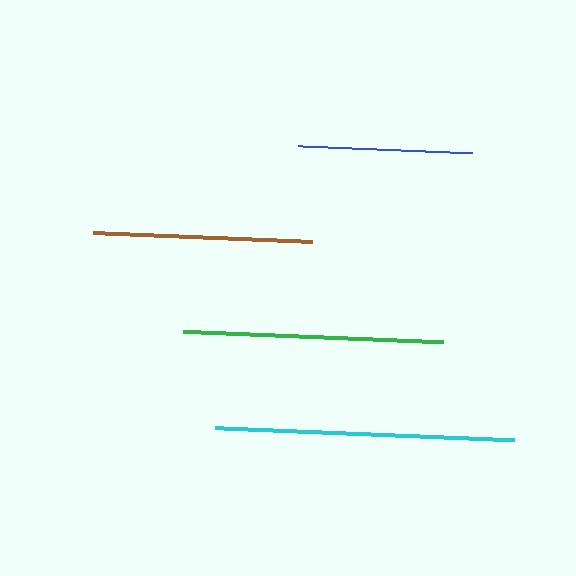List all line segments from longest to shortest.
From longest to shortest: cyan, green, brown, blue.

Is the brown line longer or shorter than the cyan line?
The cyan line is longer than the brown line.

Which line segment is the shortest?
The blue line is the shortest at approximately 173 pixels.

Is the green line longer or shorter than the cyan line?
The cyan line is longer than the green line.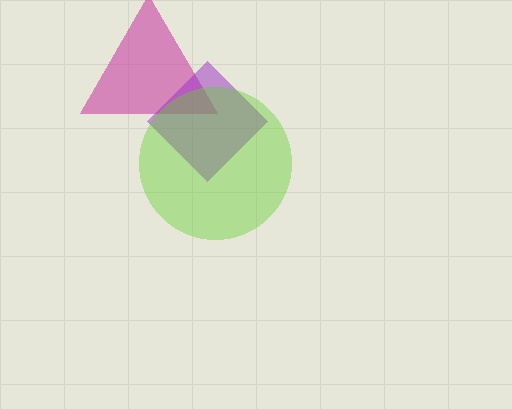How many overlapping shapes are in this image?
There are 3 overlapping shapes in the image.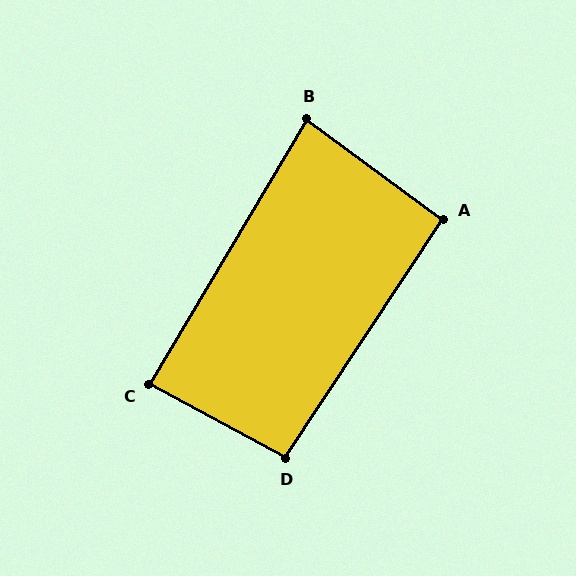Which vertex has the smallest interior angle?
B, at approximately 85 degrees.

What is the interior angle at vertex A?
Approximately 93 degrees (approximately right).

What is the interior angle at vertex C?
Approximately 87 degrees (approximately right).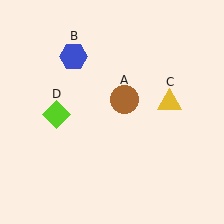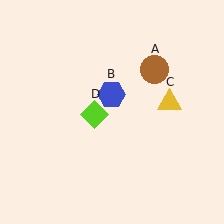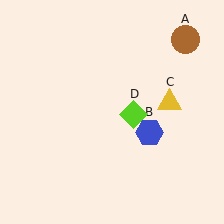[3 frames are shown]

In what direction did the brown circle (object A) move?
The brown circle (object A) moved up and to the right.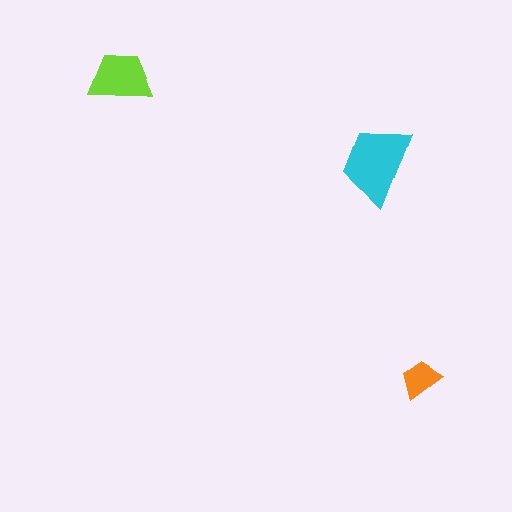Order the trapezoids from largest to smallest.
the cyan one, the lime one, the orange one.